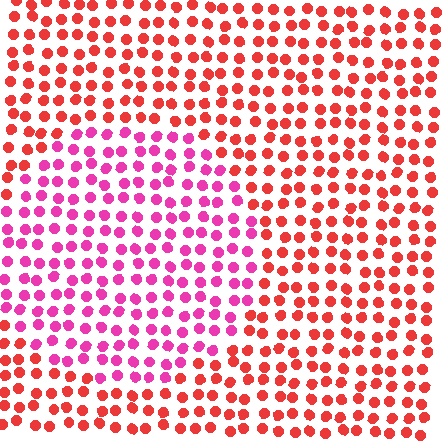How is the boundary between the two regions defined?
The boundary is defined purely by a slight shift in hue (about 41 degrees). Spacing, size, and orientation are identical on both sides.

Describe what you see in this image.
The image is filled with small red elements in a uniform arrangement. A circle-shaped region is visible where the elements are tinted to a slightly different hue, forming a subtle color boundary.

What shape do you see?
I see a circle.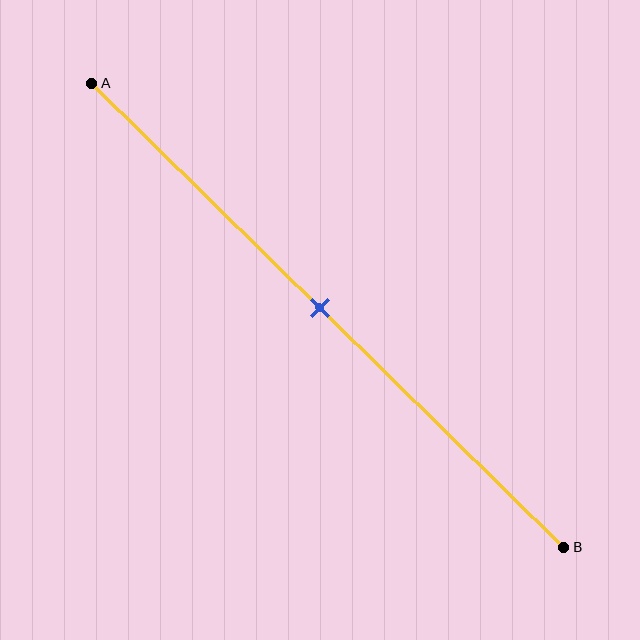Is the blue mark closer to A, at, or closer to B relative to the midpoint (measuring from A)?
The blue mark is approximately at the midpoint of segment AB.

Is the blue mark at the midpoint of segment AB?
Yes, the mark is approximately at the midpoint.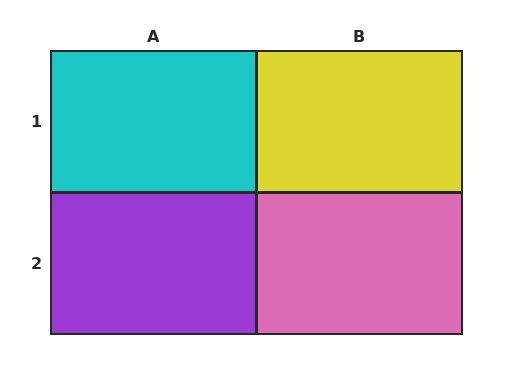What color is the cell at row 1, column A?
Cyan.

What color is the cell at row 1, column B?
Yellow.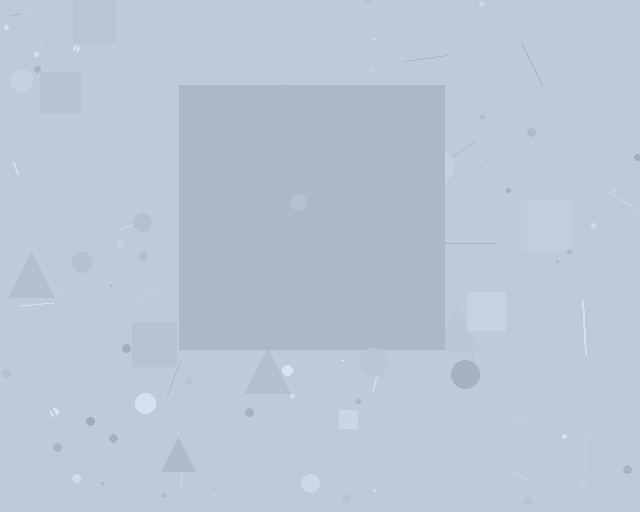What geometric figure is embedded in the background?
A square is embedded in the background.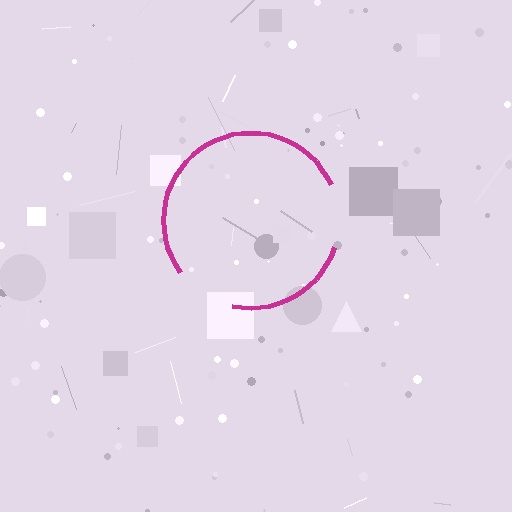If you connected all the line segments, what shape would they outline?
They would outline a circle.